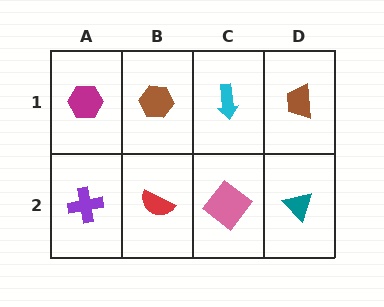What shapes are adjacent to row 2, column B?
A brown hexagon (row 1, column B), a purple cross (row 2, column A), a pink diamond (row 2, column C).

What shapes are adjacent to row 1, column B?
A red semicircle (row 2, column B), a magenta hexagon (row 1, column A), a cyan arrow (row 1, column C).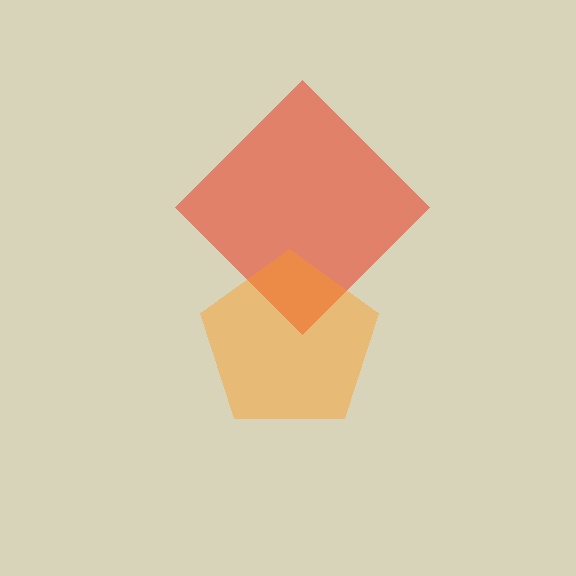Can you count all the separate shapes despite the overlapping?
Yes, there are 2 separate shapes.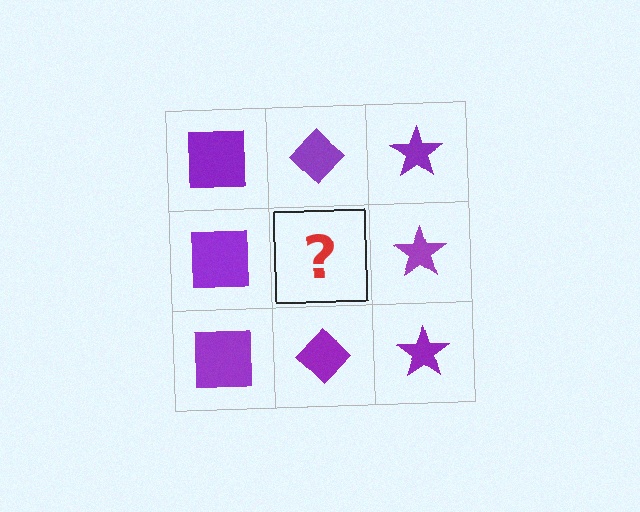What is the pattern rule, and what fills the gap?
The rule is that each column has a consistent shape. The gap should be filled with a purple diamond.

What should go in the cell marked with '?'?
The missing cell should contain a purple diamond.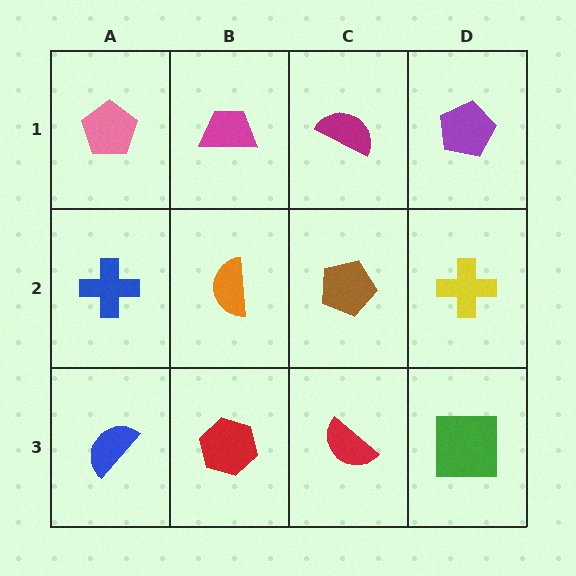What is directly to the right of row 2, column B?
A brown pentagon.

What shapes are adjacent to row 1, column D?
A yellow cross (row 2, column D), a magenta semicircle (row 1, column C).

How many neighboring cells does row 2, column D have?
3.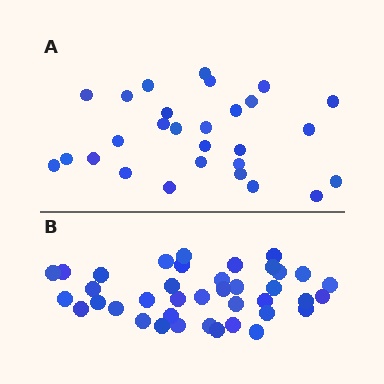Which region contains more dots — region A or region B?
Region B (the bottom region) has more dots.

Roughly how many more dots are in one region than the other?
Region B has roughly 12 or so more dots than region A.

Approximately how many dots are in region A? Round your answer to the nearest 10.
About 30 dots. (The exact count is 28, which rounds to 30.)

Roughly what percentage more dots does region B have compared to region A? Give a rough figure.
About 40% more.